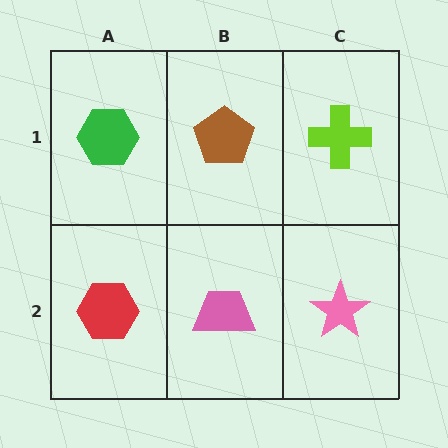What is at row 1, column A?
A green hexagon.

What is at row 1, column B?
A brown pentagon.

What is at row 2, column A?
A red hexagon.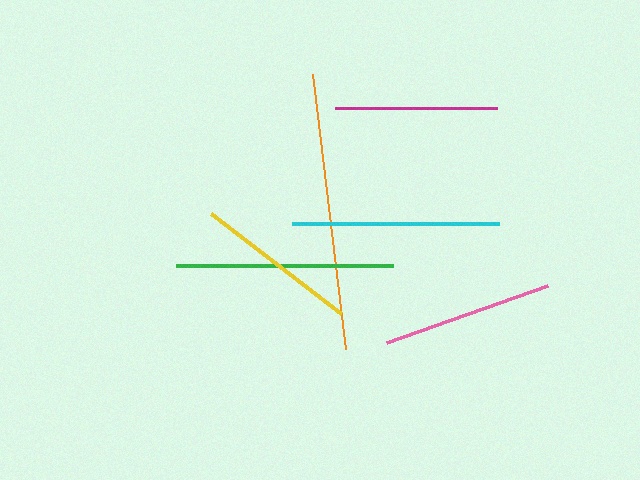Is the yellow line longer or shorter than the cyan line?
The cyan line is longer than the yellow line.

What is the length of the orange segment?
The orange segment is approximately 277 pixels long.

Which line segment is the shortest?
The magenta line is the shortest at approximately 163 pixels.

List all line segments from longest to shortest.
From longest to shortest: orange, green, cyan, pink, yellow, magenta.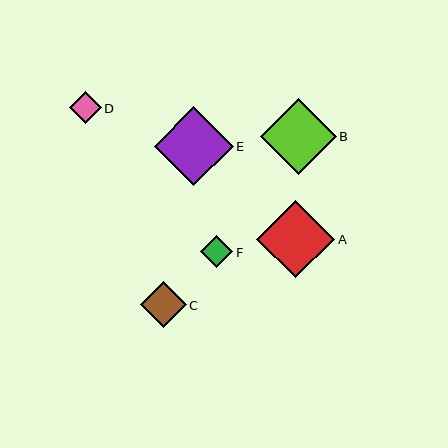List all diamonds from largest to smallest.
From largest to smallest: E, A, B, C, D, F.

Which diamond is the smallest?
Diamond F is the smallest with a size of approximately 32 pixels.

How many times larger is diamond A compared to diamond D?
Diamond A is approximately 2.4 times the size of diamond D.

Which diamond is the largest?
Diamond E is the largest with a size of approximately 79 pixels.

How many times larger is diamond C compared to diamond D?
Diamond C is approximately 1.4 times the size of diamond D.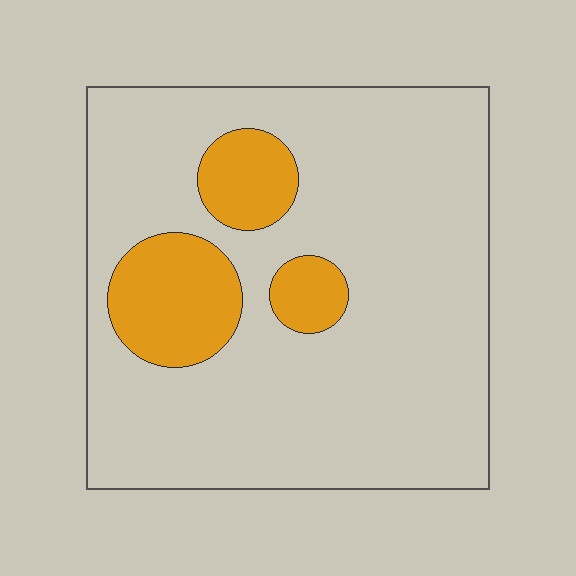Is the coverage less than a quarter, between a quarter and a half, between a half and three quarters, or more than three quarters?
Less than a quarter.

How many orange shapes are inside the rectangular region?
3.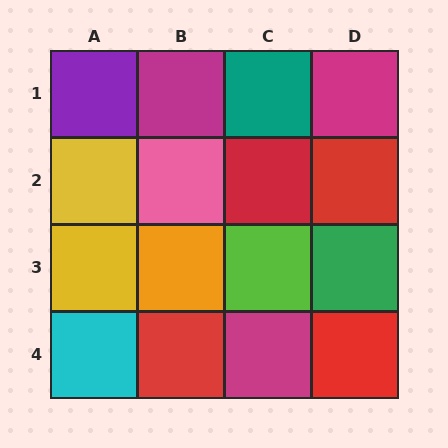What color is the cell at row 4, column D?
Red.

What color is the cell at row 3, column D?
Green.